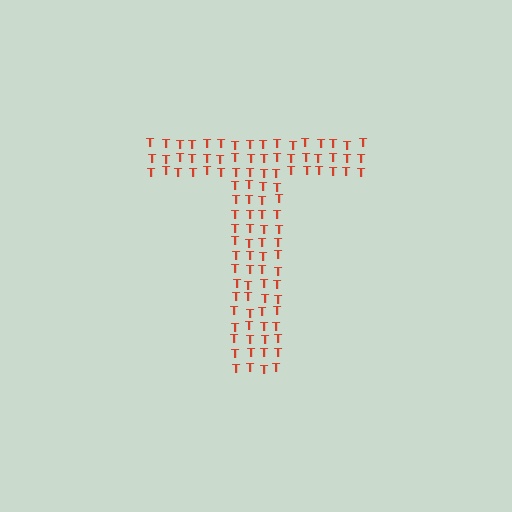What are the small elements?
The small elements are letter T's.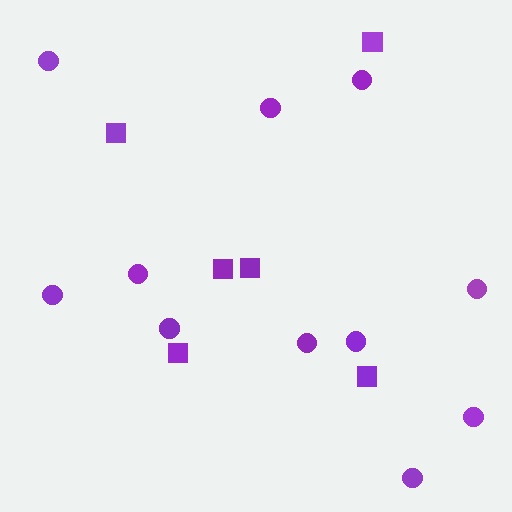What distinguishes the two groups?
There are 2 groups: one group of squares (6) and one group of circles (11).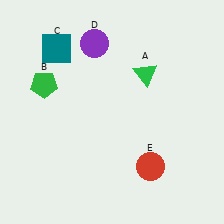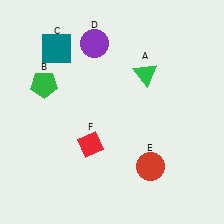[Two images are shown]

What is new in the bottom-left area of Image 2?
A red diamond (F) was added in the bottom-left area of Image 2.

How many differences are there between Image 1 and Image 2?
There is 1 difference between the two images.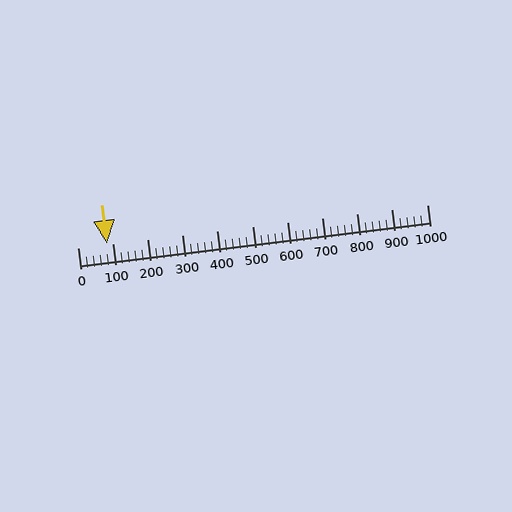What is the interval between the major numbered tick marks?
The major tick marks are spaced 100 units apart.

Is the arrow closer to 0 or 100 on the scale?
The arrow is closer to 100.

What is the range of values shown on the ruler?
The ruler shows values from 0 to 1000.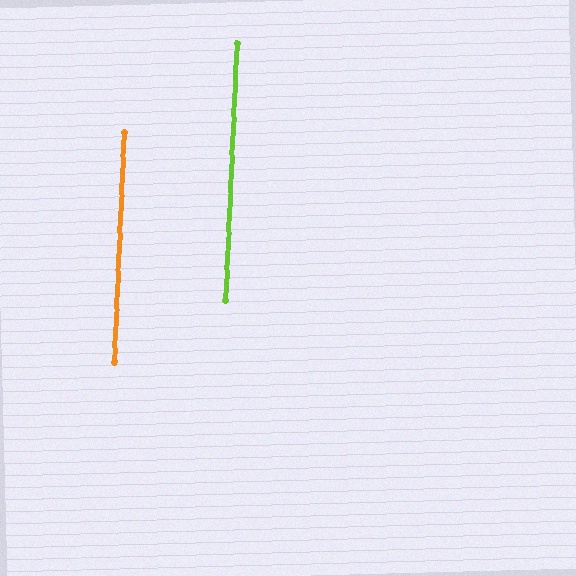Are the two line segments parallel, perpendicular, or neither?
Parallel — their directions differ by only 0.1°.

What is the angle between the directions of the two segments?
Approximately 0 degrees.